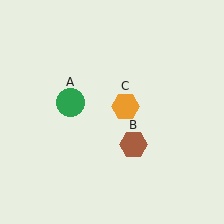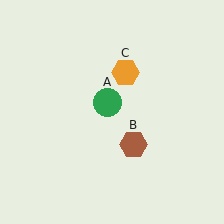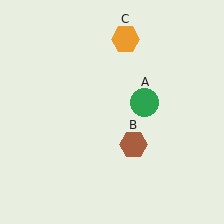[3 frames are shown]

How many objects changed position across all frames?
2 objects changed position: green circle (object A), orange hexagon (object C).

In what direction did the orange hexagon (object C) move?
The orange hexagon (object C) moved up.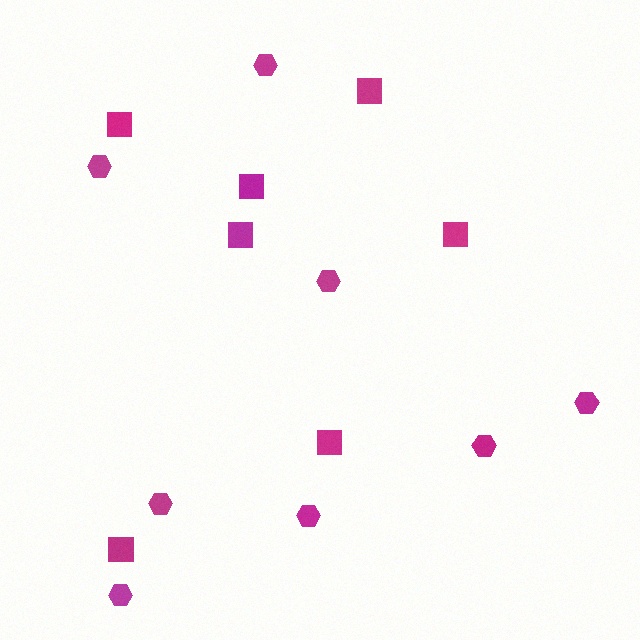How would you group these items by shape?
There are 2 groups: one group of hexagons (8) and one group of squares (7).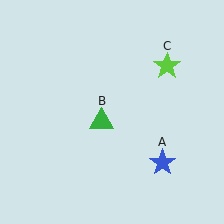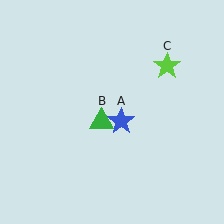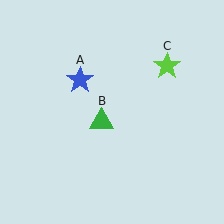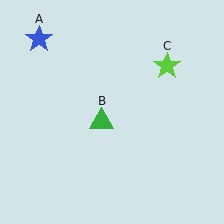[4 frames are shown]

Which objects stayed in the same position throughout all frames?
Green triangle (object B) and lime star (object C) remained stationary.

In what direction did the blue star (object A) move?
The blue star (object A) moved up and to the left.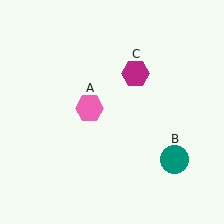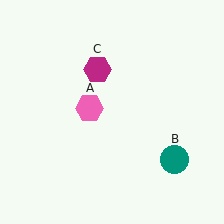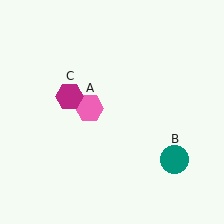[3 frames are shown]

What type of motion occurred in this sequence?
The magenta hexagon (object C) rotated counterclockwise around the center of the scene.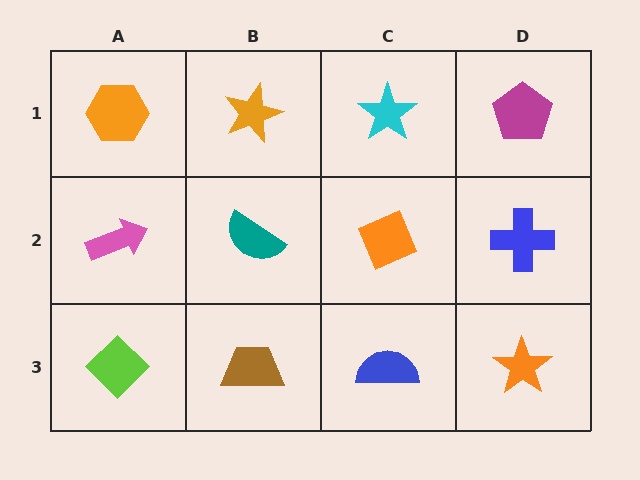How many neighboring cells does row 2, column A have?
3.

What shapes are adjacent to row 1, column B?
A teal semicircle (row 2, column B), an orange hexagon (row 1, column A), a cyan star (row 1, column C).